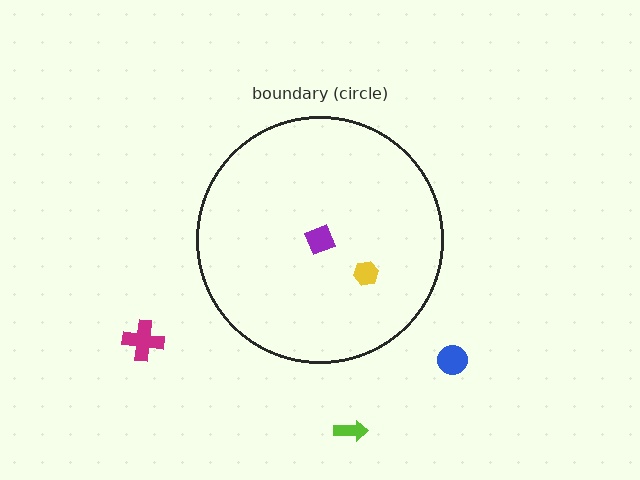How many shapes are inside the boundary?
2 inside, 3 outside.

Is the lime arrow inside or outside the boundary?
Outside.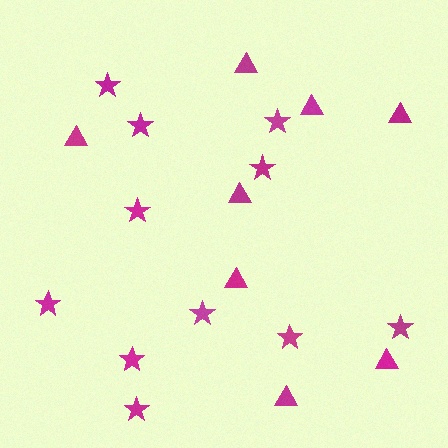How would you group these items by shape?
There are 2 groups: one group of triangles (8) and one group of stars (11).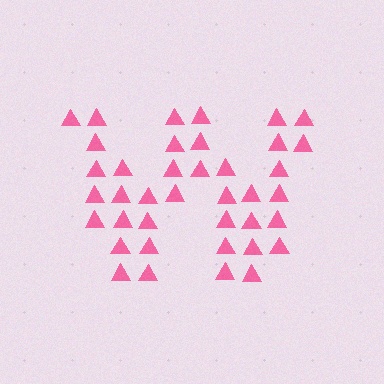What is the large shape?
The large shape is the letter W.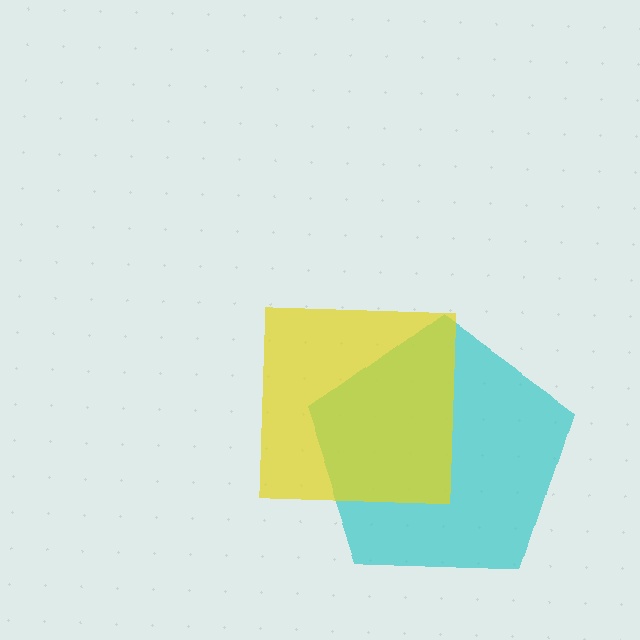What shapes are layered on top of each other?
The layered shapes are: a cyan pentagon, a yellow square.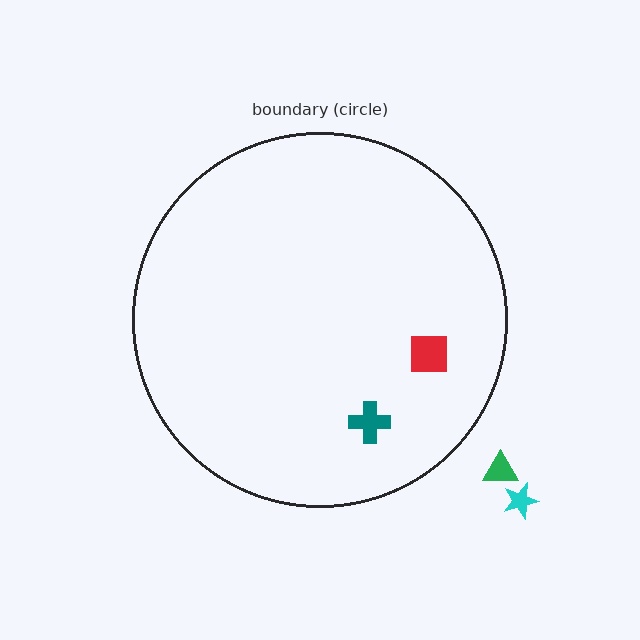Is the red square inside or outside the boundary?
Inside.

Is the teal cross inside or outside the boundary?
Inside.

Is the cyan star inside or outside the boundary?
Outside.